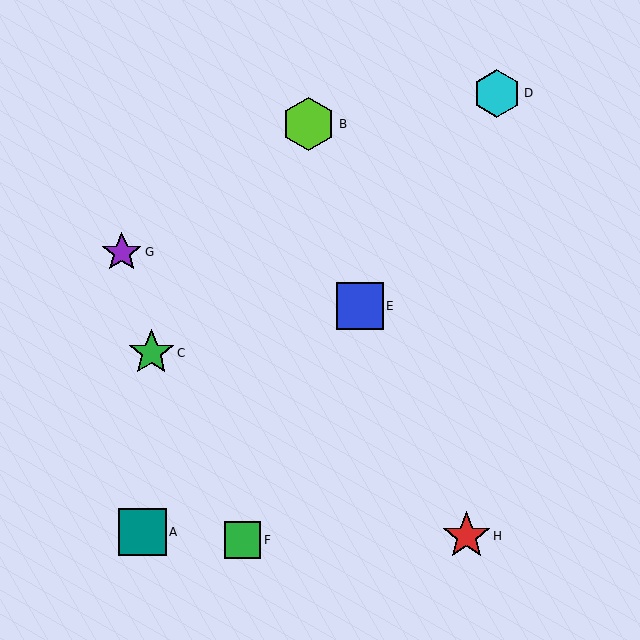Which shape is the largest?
The lime hexagon (labeled B) is the largest.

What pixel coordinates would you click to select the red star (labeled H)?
Click at (466, 536) to select the red star H.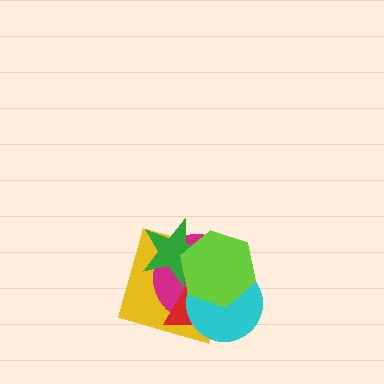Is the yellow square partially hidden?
Yes, it is partially covered by another shape.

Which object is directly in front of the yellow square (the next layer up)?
The magenta circle is directly in front of the yellow square.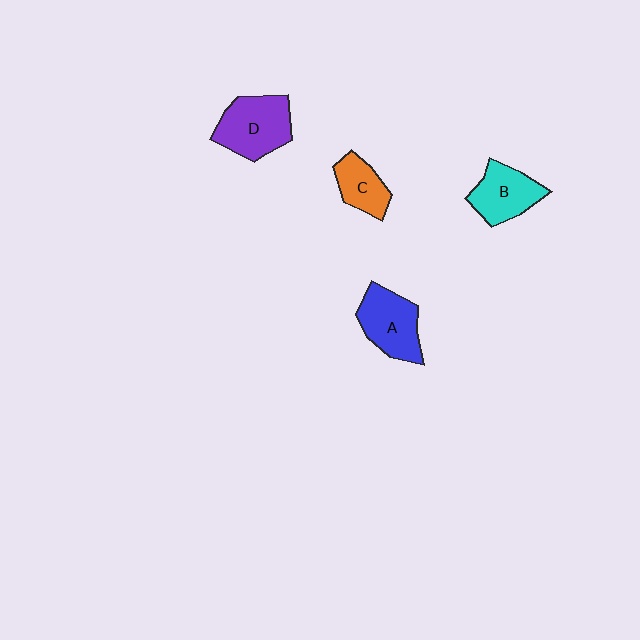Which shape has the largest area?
Shape D (purple).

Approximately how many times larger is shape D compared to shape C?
Approximately 1.7 times.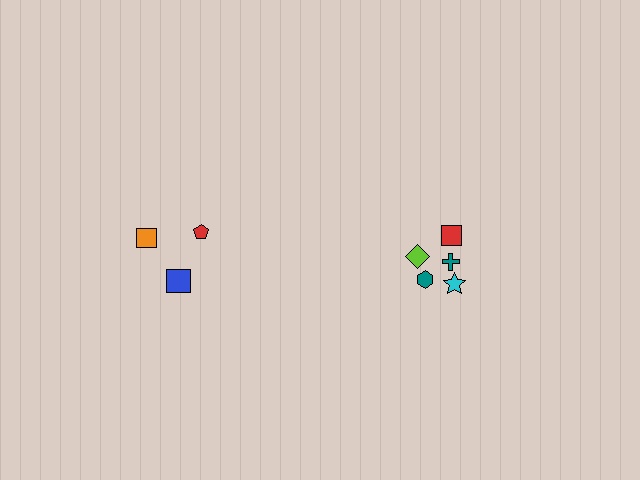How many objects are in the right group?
There are 5 objects.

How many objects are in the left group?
There are 3 objects.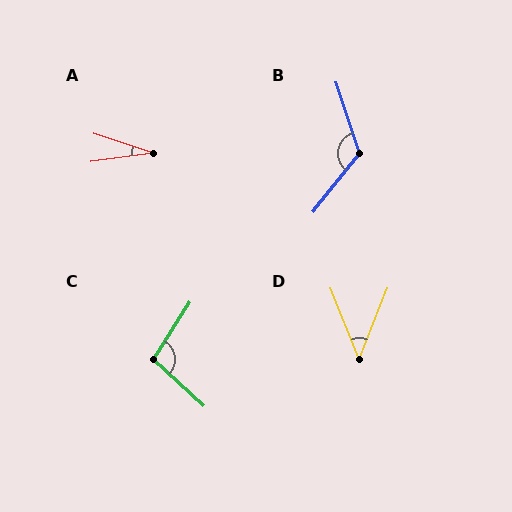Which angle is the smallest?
A, at approximately 25 degrees.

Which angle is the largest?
B, at approximately 124 degrees.